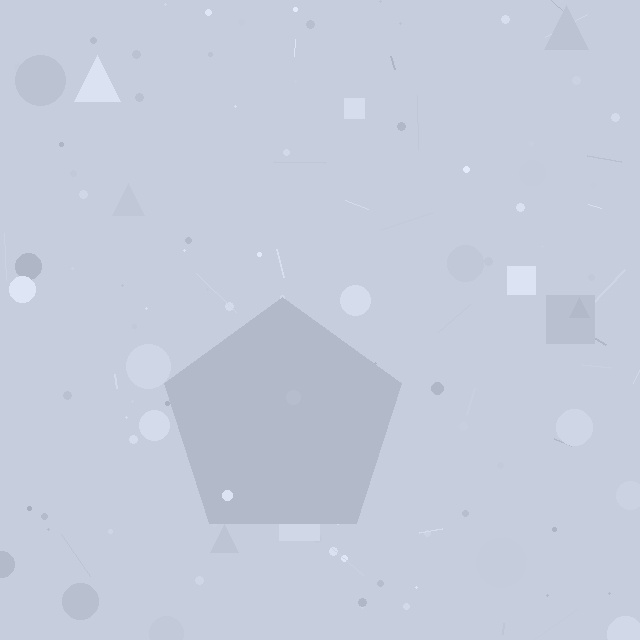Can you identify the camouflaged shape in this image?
The camouflaged shape is a pentagon.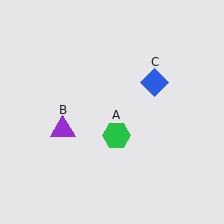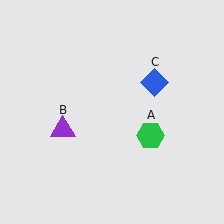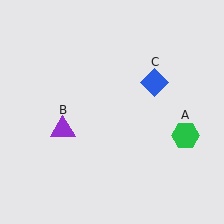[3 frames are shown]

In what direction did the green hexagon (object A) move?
The green hexagon (object A) moved right.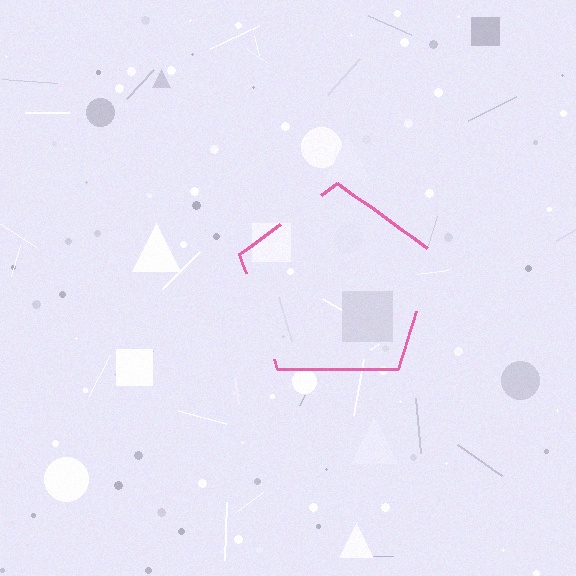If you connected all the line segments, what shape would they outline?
They would outline a pentagon.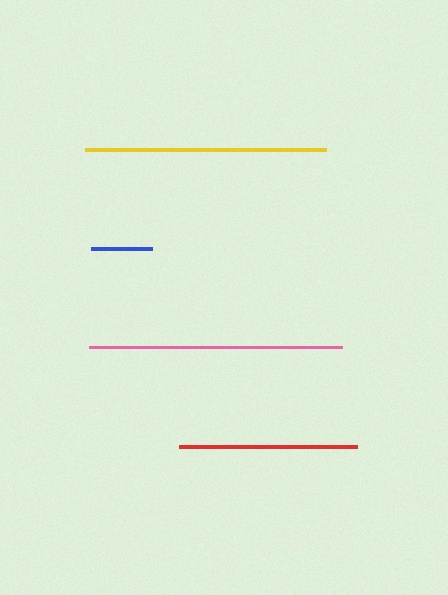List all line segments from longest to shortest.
From longest to shortest: pink, yellow, red, blue.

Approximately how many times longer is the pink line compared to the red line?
The pink line is approximately 1.4 times the length of the red line.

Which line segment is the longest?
The pink line is the longest at approximately 254 pixels.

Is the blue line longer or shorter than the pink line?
The pink line is longer than the blue line.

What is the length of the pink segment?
The pink segment is approximately 254 pixels long.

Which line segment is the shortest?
The blue line is the shortest at approximately 61 pixels.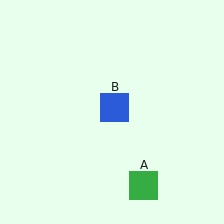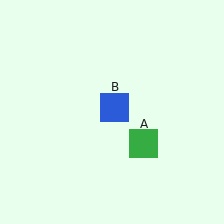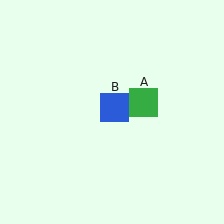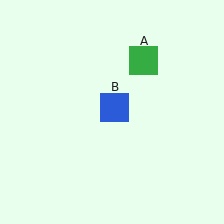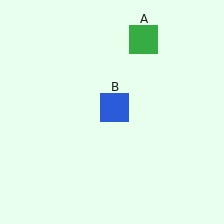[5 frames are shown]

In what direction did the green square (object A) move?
The green square (object A) moved up.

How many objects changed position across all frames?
1 object changed position: green square (object A).